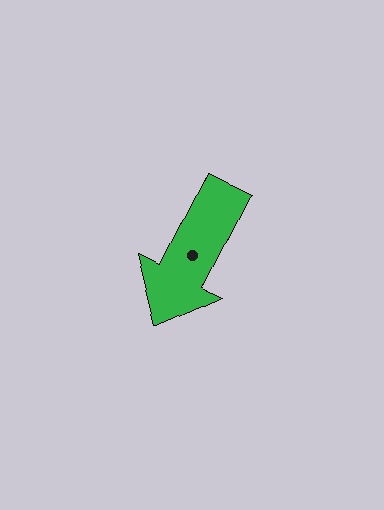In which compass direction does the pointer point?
Southwest.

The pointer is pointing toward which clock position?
Roughly 7 o'clock.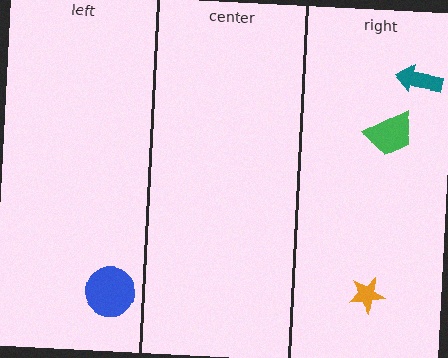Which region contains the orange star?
The right region.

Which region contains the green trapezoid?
The right region.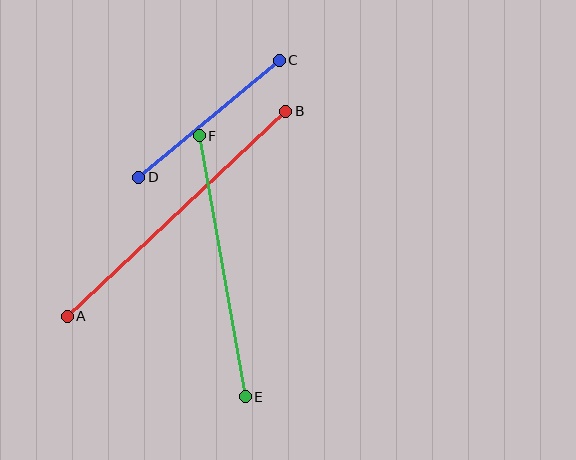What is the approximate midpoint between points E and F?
The midpoint is at approximately (222, 266) pixels.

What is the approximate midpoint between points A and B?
The midpoint is at approximately (176, 214) pixels.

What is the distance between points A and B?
The distance is approximately 300 pixels.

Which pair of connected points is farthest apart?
Points A and B are farthest apart.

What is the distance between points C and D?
The distance is approximately 183 pixels.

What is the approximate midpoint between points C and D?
The midpoint is at approximately (209, 119) pixels.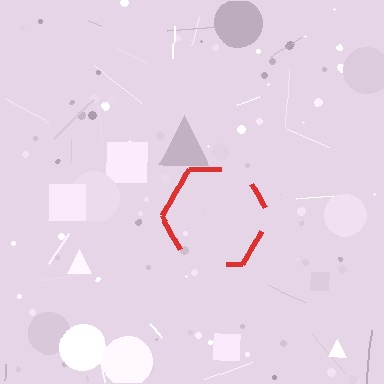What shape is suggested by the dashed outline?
The dashed outline suggests a hexagon.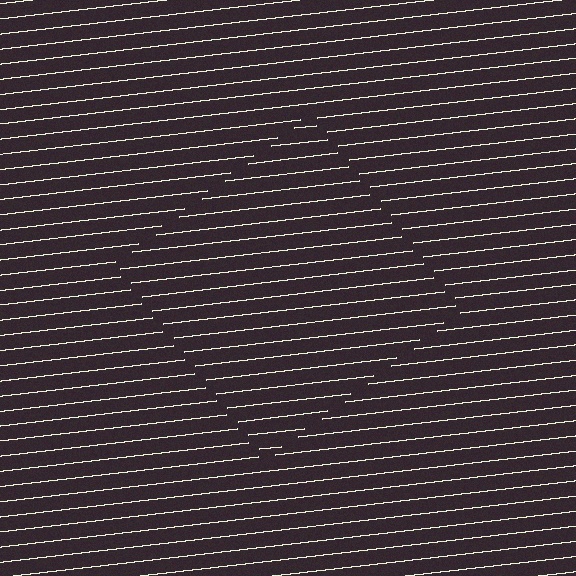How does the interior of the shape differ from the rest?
The interior of the shape contains the same grating, shifted by half a period — the contour is defined by the phase discontinuity where line-ends from the inner and outer gratings abut.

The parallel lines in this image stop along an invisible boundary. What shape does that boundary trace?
An illusory square. The interior of the shape contains the same grating, shifted by half a period — the contour is defined by the phase discontinuity where line-ends from the inner and outer gratings abut.